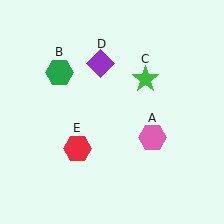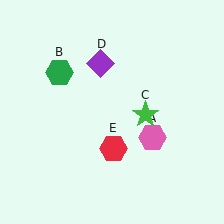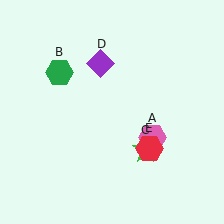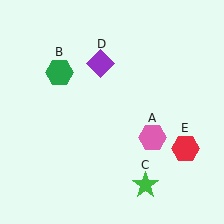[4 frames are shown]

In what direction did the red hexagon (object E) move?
The red hexagon (object E) moved right.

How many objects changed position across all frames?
2 objects changed position: green star (object C), red hexagon (object E).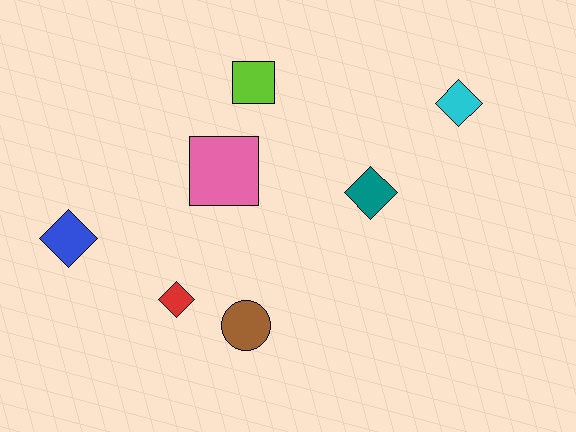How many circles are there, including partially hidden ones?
There is 1 circle.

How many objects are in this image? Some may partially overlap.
There are 7 objects.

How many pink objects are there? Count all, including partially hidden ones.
There is 1 pink object.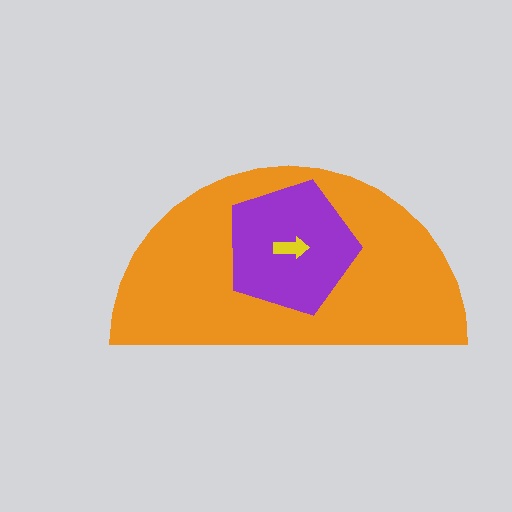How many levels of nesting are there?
3.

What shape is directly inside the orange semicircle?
The purple pentagon.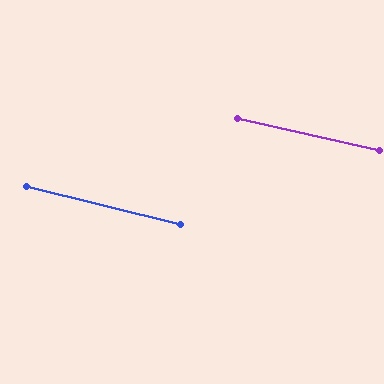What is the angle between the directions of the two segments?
Approximately 1 degree.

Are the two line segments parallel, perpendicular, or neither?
Parallel — their directions differ by only 1.3°.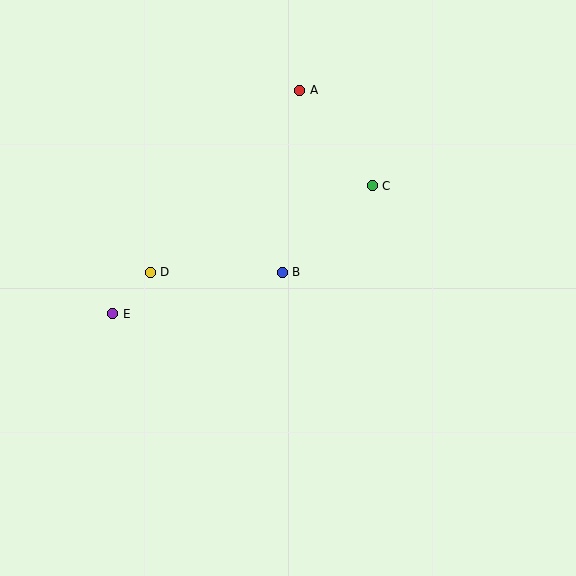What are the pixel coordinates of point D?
Point D is at (150, 272).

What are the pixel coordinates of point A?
Point A is at (300, 90).